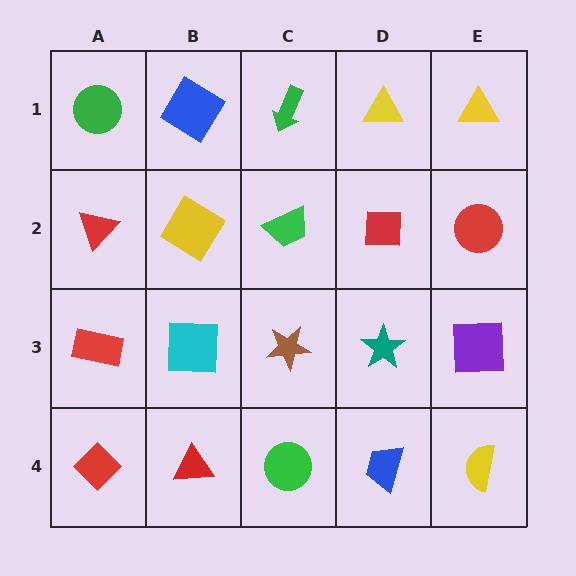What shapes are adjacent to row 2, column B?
A blue diamond (row 1, column B), a cyan square (row 3, column B), a red triangle (row 2, column A), a green trapezoid (row 2, column C).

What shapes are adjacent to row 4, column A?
A red rectangle (row 3, column A), a red triangle (row 4, column B).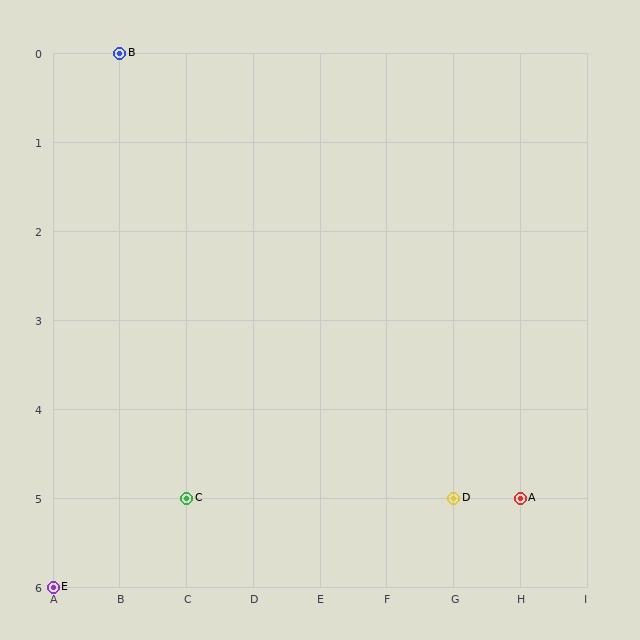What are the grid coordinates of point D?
Point D is at grid coordinates (G, 5).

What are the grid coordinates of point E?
Point E is at grid coordinates (A, 6).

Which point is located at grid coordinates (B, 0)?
Point B is at (B, 0).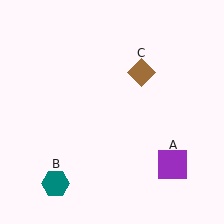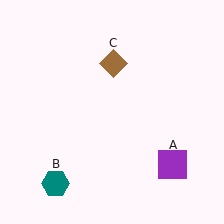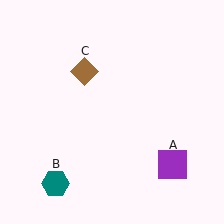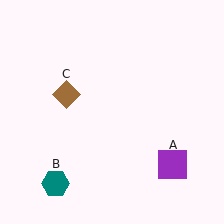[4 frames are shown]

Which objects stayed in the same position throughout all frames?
Purple square (object A) and teal hexagon (object B) remained stationary.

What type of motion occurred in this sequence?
The brown diamond (object C) rotated counterclockwise around the center of the scene.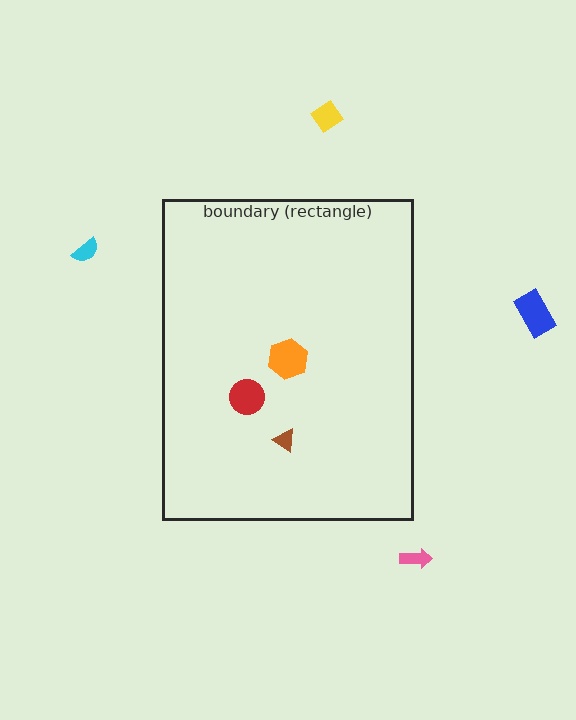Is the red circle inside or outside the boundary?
Inside.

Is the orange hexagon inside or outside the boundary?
Inside.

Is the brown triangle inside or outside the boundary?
Inside.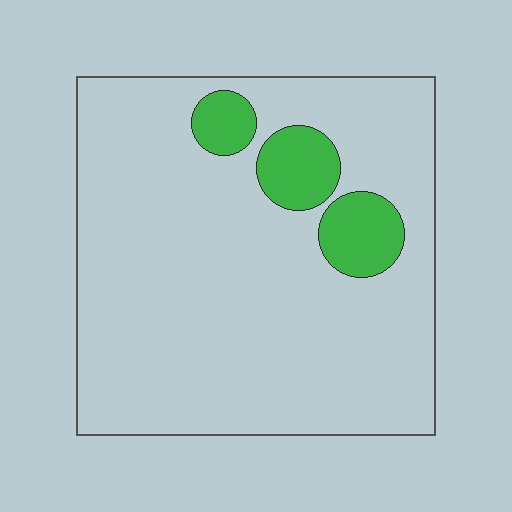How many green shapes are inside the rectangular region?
3.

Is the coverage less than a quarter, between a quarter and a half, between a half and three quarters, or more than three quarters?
Less than a quarter.